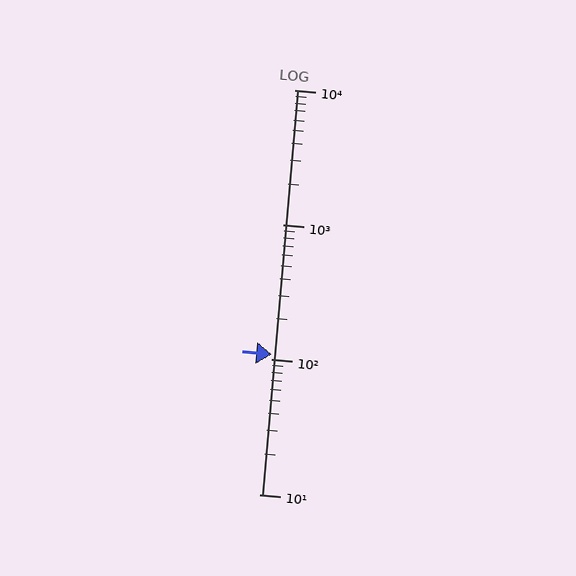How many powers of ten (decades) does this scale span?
The scale spans 3 decades, from 10 to 10000.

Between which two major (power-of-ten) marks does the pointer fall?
The pointer is between 100 and 1000.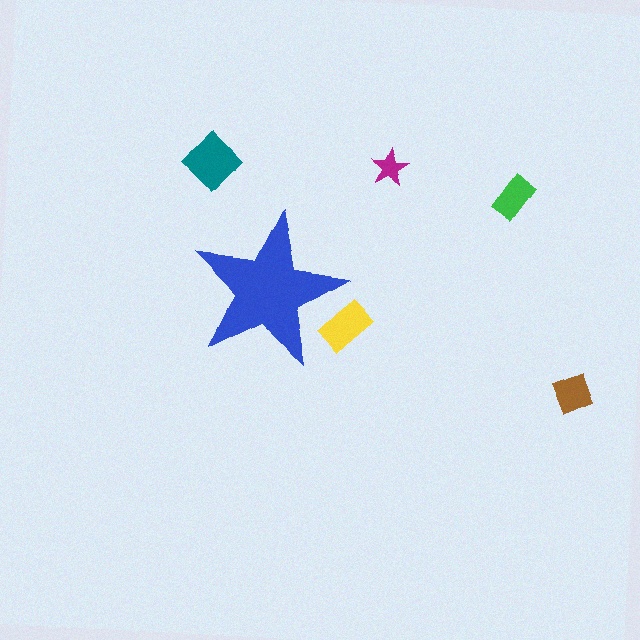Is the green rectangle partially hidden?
No, the green rectangle is fully visible.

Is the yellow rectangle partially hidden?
Yes, the yellow rectangle is partially hidden behind the blue star.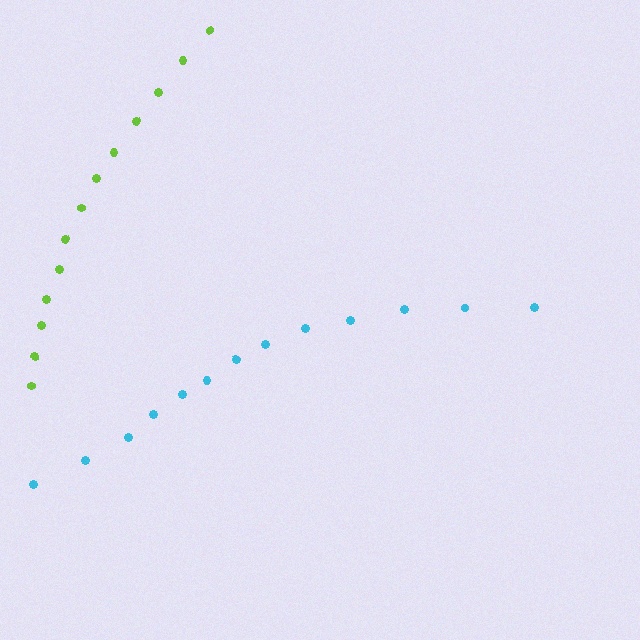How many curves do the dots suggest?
There are 2 distinct paths.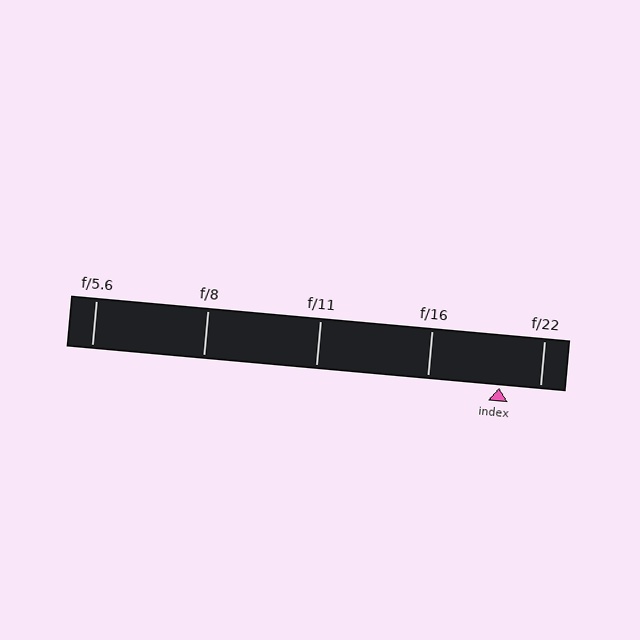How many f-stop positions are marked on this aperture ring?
There are 5 f-stop positions marked.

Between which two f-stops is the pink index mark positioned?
The index mark is between f/16 and f/22.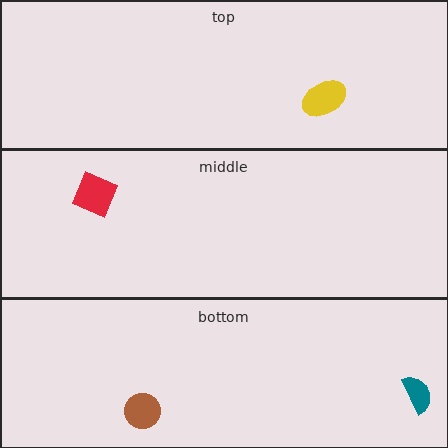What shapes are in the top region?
The yellow ellipse.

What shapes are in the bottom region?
The teal semicircle, the brown circle.